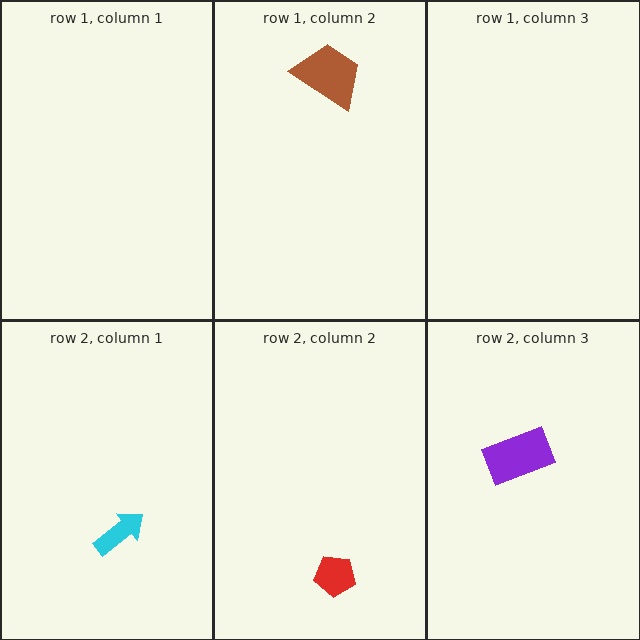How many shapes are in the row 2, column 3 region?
1.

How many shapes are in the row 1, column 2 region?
1.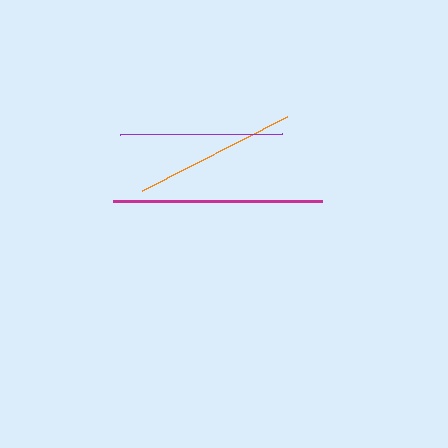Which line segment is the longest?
The magenta line is the longest at approximately 209 pixels.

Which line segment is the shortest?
The purple line is the shortest at approximately 162 pixels.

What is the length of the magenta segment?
The magenta segment is approximately 209 pixels long.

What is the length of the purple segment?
The purple segment is approximately 162 pixels long.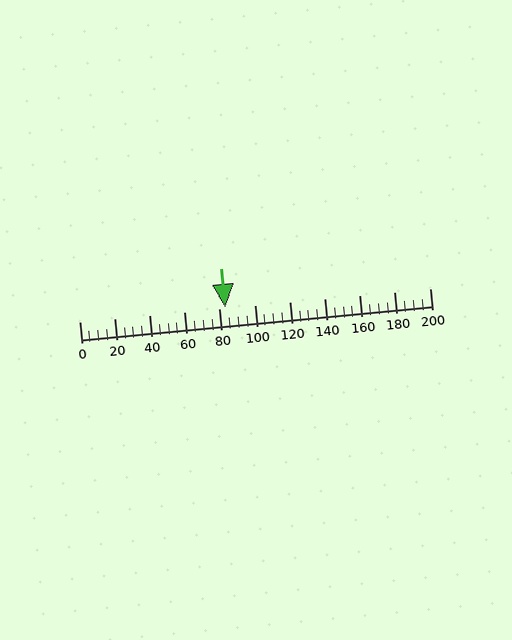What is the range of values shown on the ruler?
The ruler shows values from 0 to 200.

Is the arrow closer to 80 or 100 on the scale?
The arrow is closer to 80.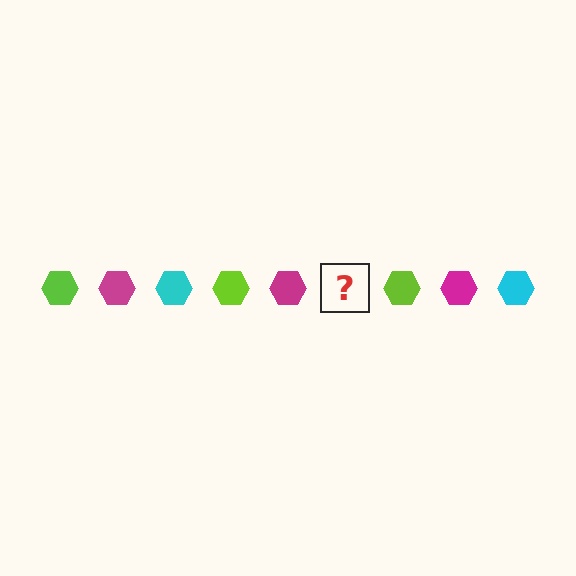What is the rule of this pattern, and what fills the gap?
The rule is that the pattern cycles through lime, magenta, cyan hexagons. The gap should be filled with a cyan hexagon.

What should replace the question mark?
The question mark should be replaced with a cyan hexagon.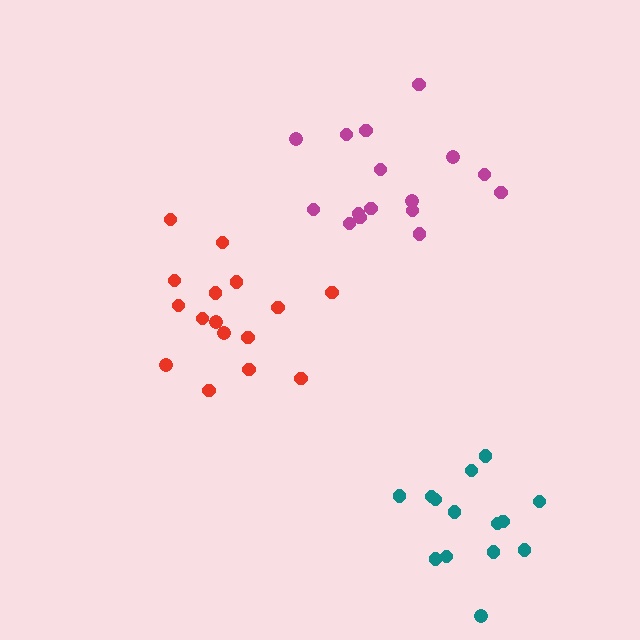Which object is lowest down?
The teal cluster is bottommost.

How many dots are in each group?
Group 1: 16 dots, Group 2: 16 dots, Group 3: 14 dots (46 total).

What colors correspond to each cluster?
The clusters are colored: red, magenta, teal.